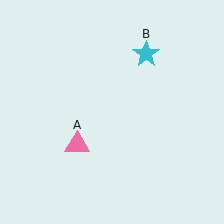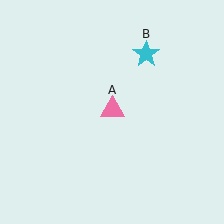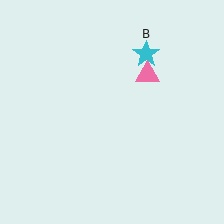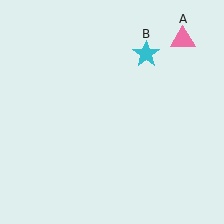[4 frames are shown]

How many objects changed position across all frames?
1 object changed position: pink triangle (object A).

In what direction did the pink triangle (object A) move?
The pink triangle (object A) moved up and to the right.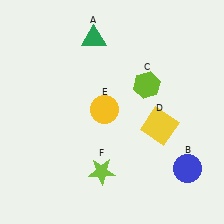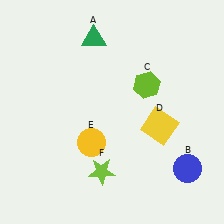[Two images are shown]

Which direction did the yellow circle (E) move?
The yellow circle (E) moved down.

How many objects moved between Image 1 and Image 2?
1 object moved between the two images.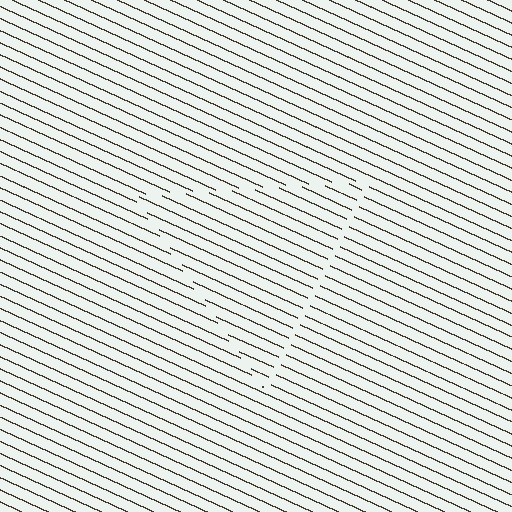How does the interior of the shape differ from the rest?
The interior of the shape contains the same grating, shifted by half a period — the contour is defined by the phase discontinuity where line-ends from the inner and outer gratings abut.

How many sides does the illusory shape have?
3 sides — the line-ends trace a triangle.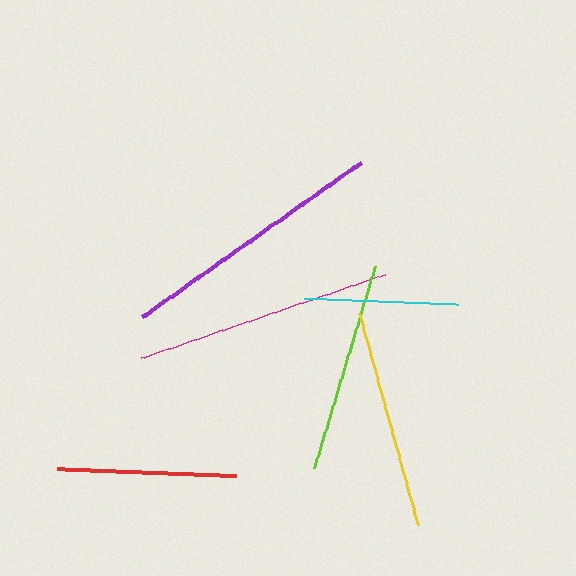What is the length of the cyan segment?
The cyan segment is approximately 154 pixels long.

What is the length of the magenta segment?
The magenta segment is approximately 258 pixels long.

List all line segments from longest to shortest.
From longest to shortest: purple, magenta, yellow, lime, red, cyan.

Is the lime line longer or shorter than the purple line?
The purple line is longer than the lime line.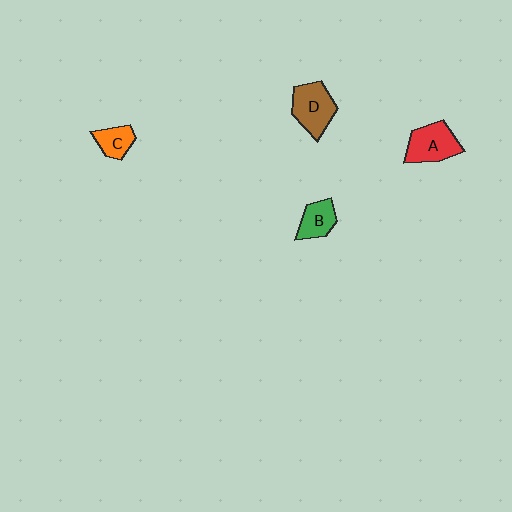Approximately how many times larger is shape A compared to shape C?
Approximately 1.7 times.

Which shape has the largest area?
Shape D (brown).